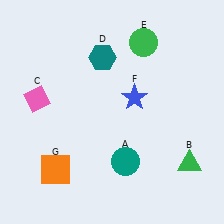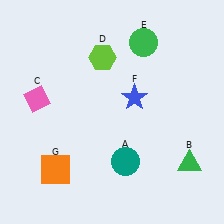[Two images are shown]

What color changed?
The hexagon (D) changed from teal in Image 1 to lime in Image 2.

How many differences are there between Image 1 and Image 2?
There is 1 difference between the two images.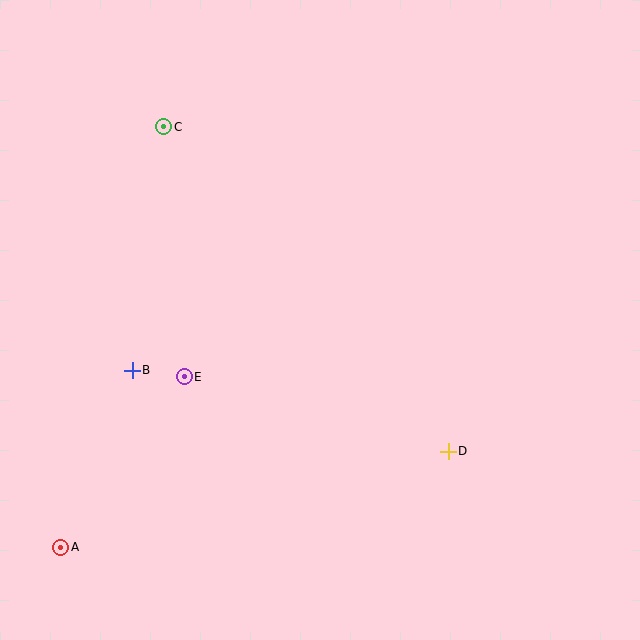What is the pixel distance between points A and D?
The distance between A and D is 399 pixels.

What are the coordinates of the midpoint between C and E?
The midpoint between C and E is at (174, 252).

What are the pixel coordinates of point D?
Point D is at (448, 451).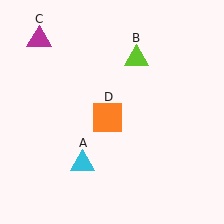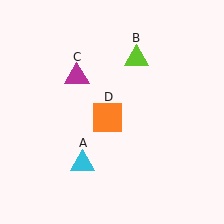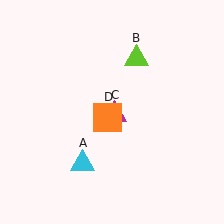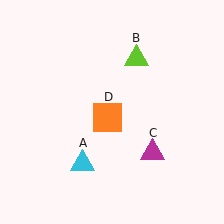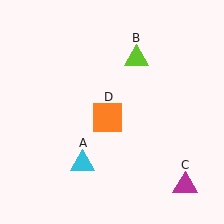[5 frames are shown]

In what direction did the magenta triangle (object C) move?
The magenta triangle (object C) moved down and to the right.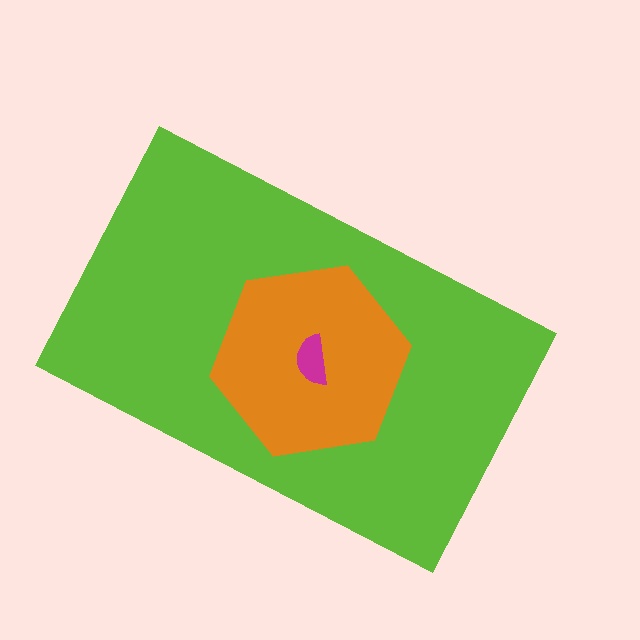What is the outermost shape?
The lime rectangle.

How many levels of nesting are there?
3.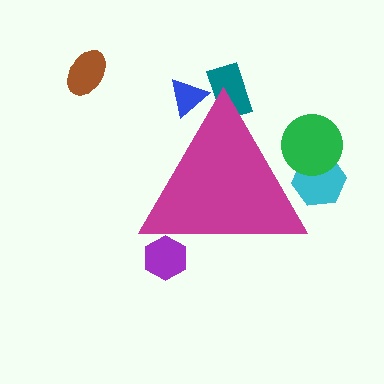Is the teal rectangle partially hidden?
Yes, the teal rectangle is partially hidden behind the magenta triangle.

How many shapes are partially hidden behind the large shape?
5 shapes are partially hidden.